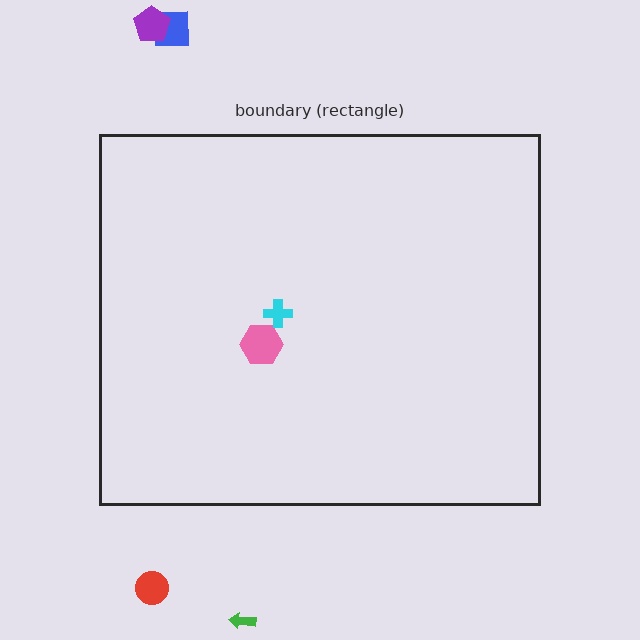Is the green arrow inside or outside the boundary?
Outside.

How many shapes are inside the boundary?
2 inside, 4 outside.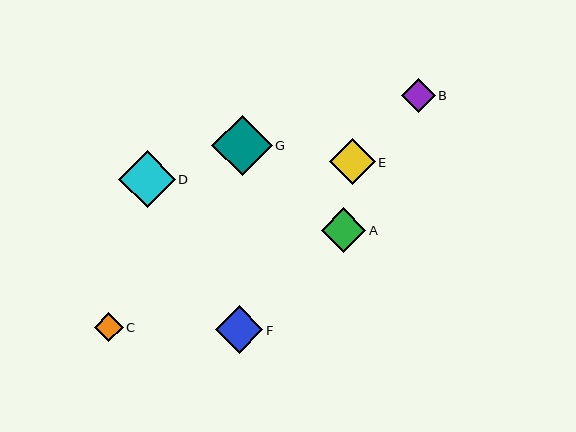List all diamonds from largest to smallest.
From largest to smallest: G, D, F, E, A, B, C.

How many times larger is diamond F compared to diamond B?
Diamond F is approximately 1.4 times the size of diamond B.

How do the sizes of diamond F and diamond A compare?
Diamond F and diamond A are approximately the same size.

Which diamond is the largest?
Diamond G is the largest with a size of approximately 61 pixels.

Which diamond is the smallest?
Diamond C is the smallest with a size of approximately 29 pixels.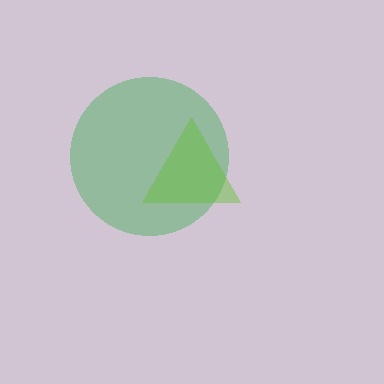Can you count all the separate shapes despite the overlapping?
Yes, there are 2 separate shapes.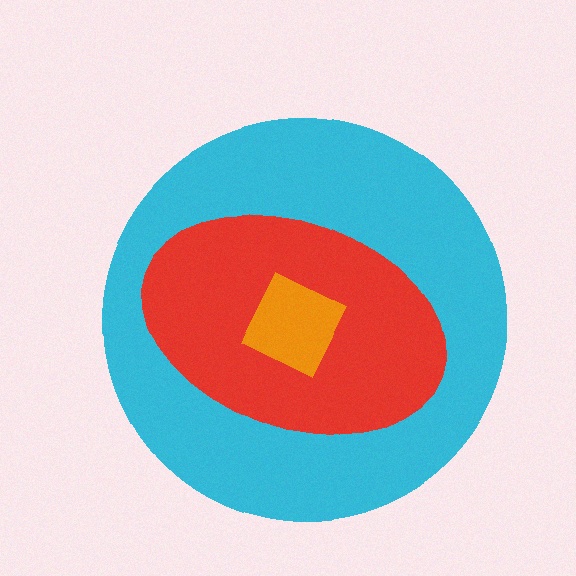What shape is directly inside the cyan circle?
The red ellipse.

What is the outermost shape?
The cyan circle.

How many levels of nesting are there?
3.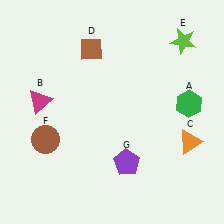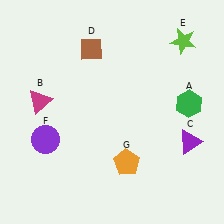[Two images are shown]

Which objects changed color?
C changed from orange to purple. F changed from brown to purple. G changed from purple to orange.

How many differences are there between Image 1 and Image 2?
There are 3 differences between the two images.